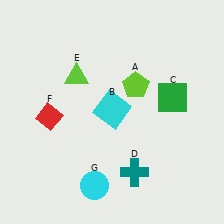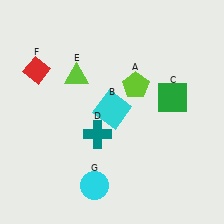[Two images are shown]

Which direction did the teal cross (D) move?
The teal cross (D) moved up.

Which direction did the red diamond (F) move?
The red diamond (F) moved up.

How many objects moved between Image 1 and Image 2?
2 objects moved between the two images.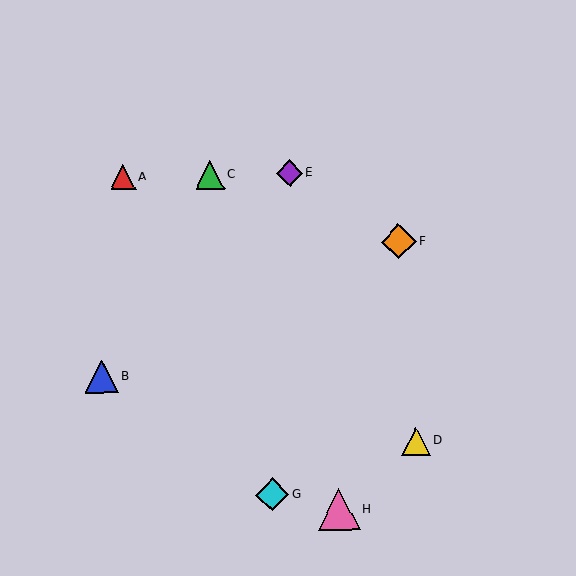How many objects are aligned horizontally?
3 objects (A, C, E) are aligned horizontally.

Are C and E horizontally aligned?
Yes, both are at y≈175.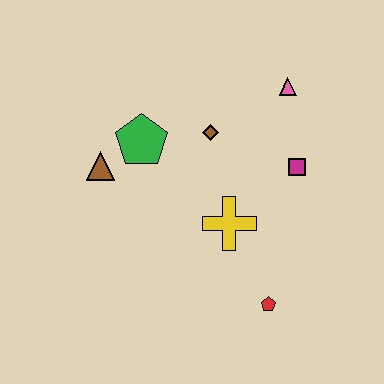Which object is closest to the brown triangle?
The green pentagon is closest to the brown triangle.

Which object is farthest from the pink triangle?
The red pentagon is farthest from the pink triangle.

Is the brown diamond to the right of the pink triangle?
No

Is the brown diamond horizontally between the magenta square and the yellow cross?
No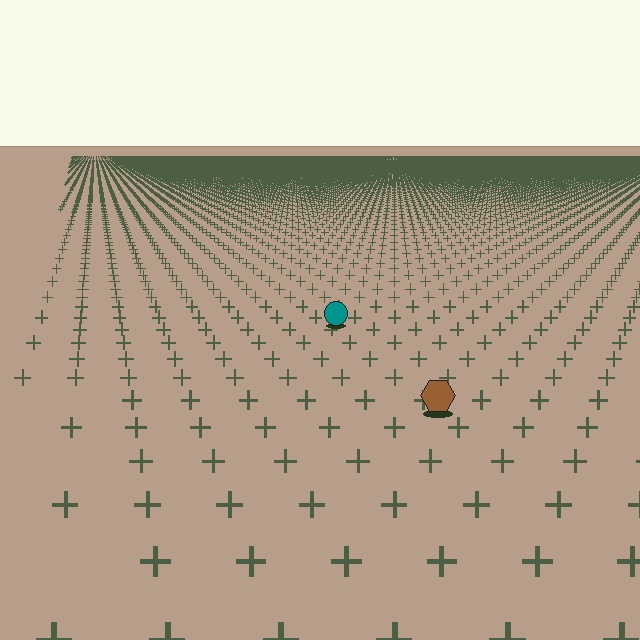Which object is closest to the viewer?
The brown hexagon is closest. The texture marks near it are larger and more spread out.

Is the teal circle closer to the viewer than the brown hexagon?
No. The brown hexagon is closer — you can tell from the texture gradient: the ground texture is coarser near it.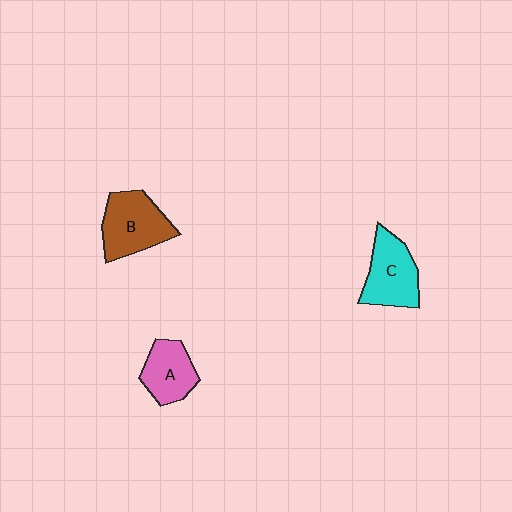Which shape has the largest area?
Shape B (brown).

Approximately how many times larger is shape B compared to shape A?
Approximately 1.4 times.